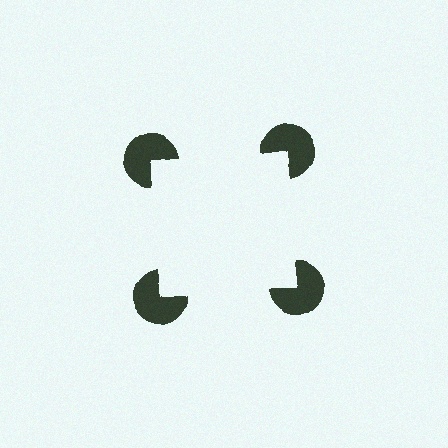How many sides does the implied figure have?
4 sides.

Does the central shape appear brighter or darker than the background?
It typically appears slightly brighter than the background, even though no actual brightness change is drawn.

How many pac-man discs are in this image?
There are 4 — one at each vertex of the illusory square.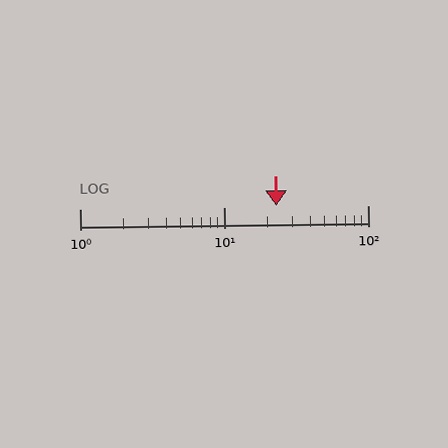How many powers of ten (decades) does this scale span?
The scale spans 2 decades, from 1 to 100.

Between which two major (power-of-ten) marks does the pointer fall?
The pointer is between 10 and 100.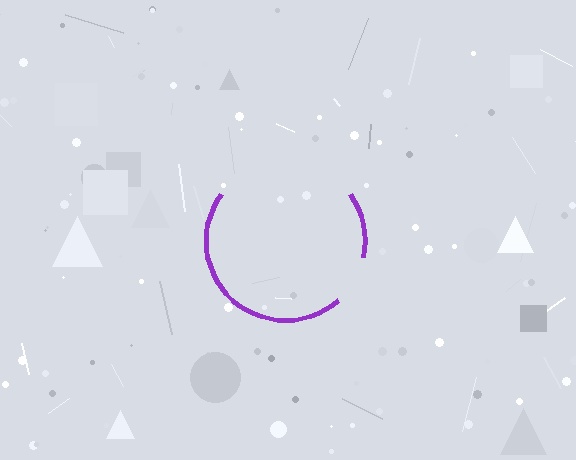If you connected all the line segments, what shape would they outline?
They would outline a circle.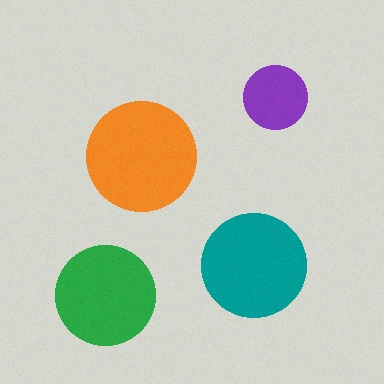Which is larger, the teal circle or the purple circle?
The teal one.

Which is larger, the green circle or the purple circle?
The green one.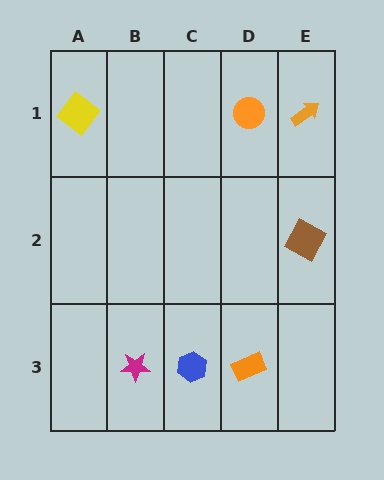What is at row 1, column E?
An orange arrow.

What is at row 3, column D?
An orange rectangle.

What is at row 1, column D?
An orange circle.